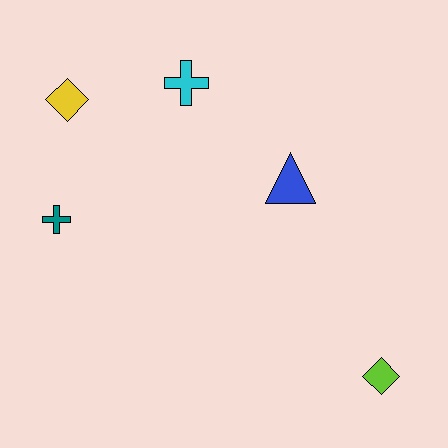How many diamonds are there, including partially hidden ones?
There are 2 diamonds.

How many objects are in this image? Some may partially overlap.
There are 5 objects.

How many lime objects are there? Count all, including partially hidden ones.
There is 1 lime object.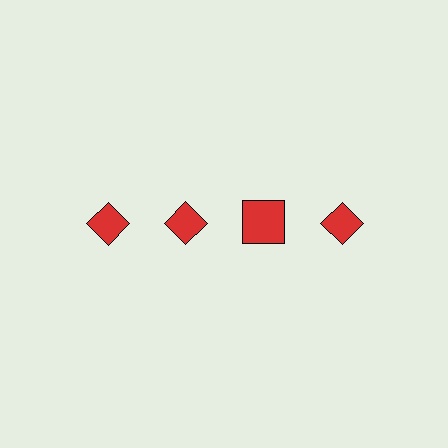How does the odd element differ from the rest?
It has a different shape: square instead of diamond.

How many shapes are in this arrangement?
There are 4 shapes arranged in a grid pattern.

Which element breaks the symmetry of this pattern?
The red square in the top row, center column breaks the symmetry. All other shapes are red diamonds.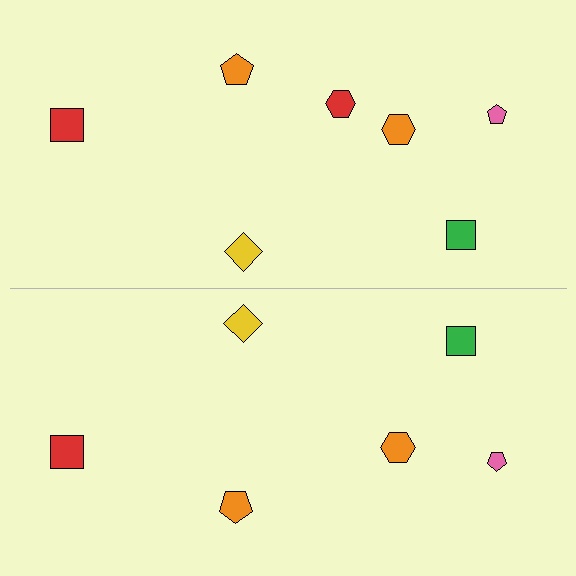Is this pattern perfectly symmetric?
No, the pattern is not perfectly symmetric. A red hexagon is missing from the bottom side.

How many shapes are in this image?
There are 13 shapes in this image.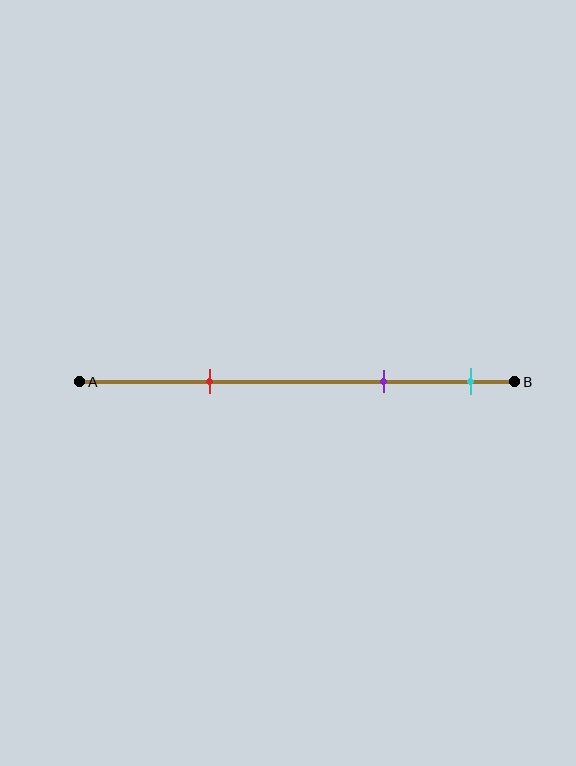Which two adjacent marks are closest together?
The purple and cyan marks are the closest adjacent pair.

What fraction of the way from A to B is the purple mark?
The purple mark is approximately 70% (0.7) of the way from A to B.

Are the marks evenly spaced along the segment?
No, the marks are not evenly spaced.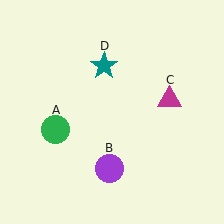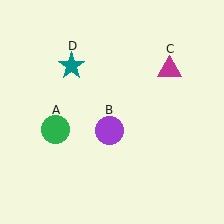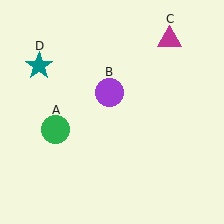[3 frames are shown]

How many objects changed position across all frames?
3 objects changed position: purple circle (object B), magenta triangle (object C), teal star (object D).